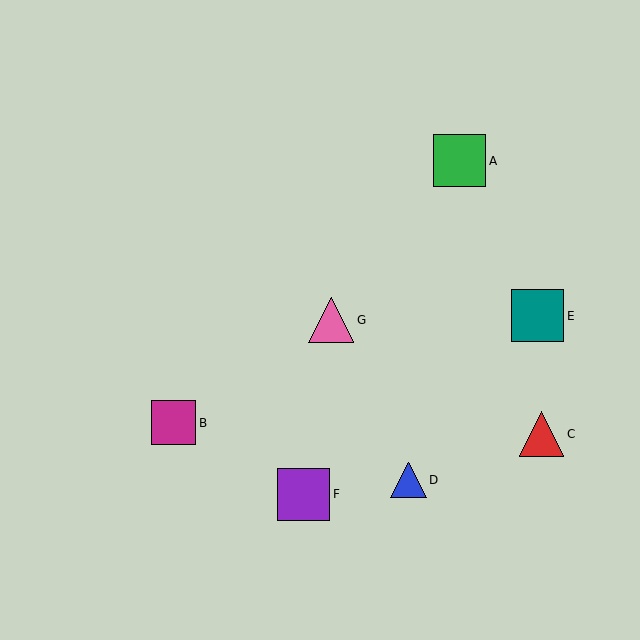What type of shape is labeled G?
Shape G is a pink triangle.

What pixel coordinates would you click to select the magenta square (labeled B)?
Click at (173, 423) to select the magenta square B.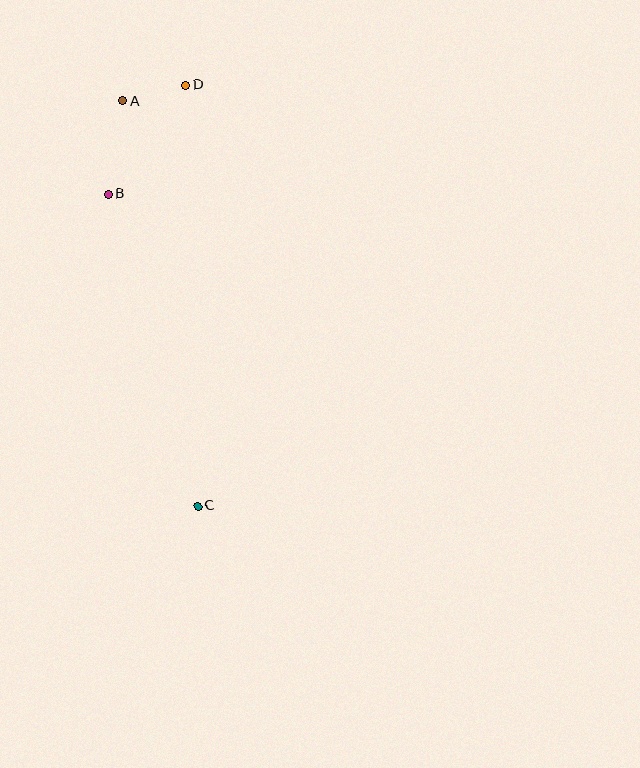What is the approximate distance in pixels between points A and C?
The distance between A and C is approximately 412 pixels.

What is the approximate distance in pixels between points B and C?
The distance between B and C is approximately 324 pixels.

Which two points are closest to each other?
Points A and D are closest to each other.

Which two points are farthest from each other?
Points C and D are farthest from each other.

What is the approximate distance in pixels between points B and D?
The distance between B and D is approximately 134 pixels.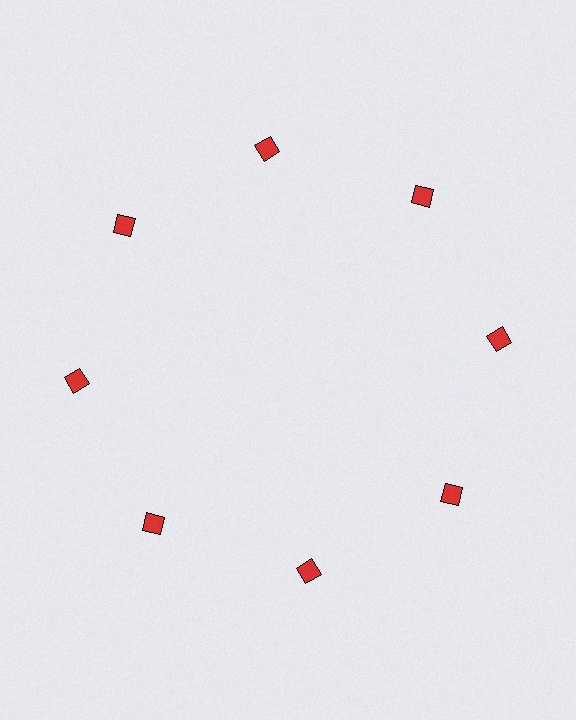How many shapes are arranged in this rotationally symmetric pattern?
There are 8 shapes, arranged in 8 groups of 1.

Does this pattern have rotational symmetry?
Yes, this pattern has 8-fold rotational symmetry. It looks the same after rotating 45 degrees around the center.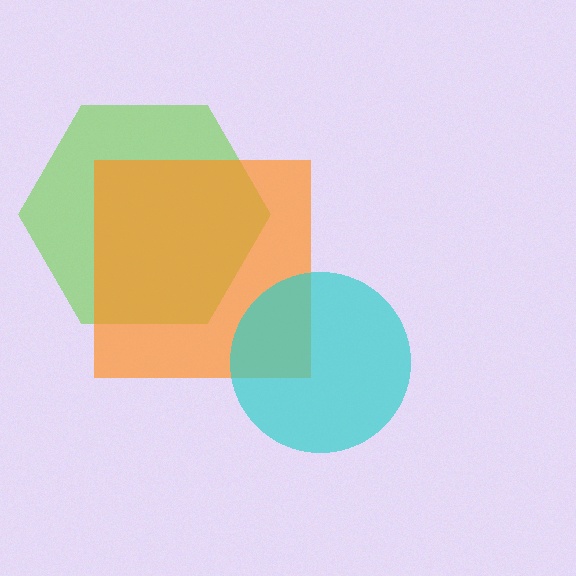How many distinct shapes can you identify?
There are 3 distinct shapes: a lime hexagon, an orange square, a cyan circle.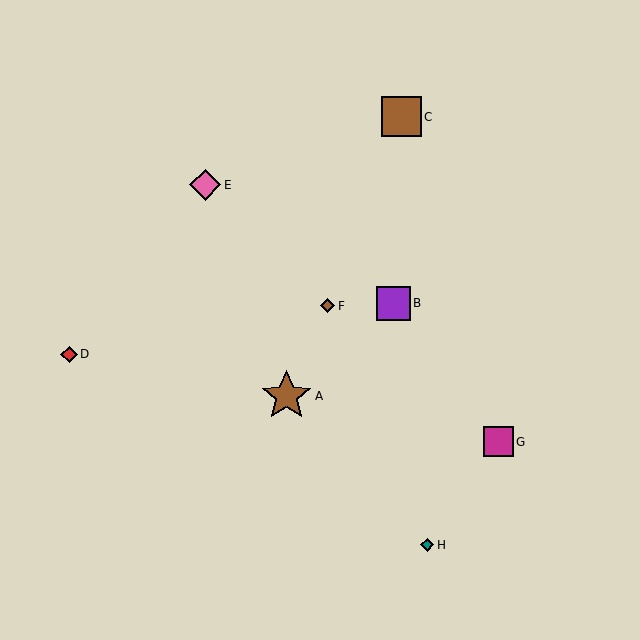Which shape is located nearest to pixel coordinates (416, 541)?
The teal diamond (labeled H) at (427, 545) is nearest to that location.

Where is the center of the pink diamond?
The center of the pink diamond is at (205, 185).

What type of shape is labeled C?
Shape C is a brown square.